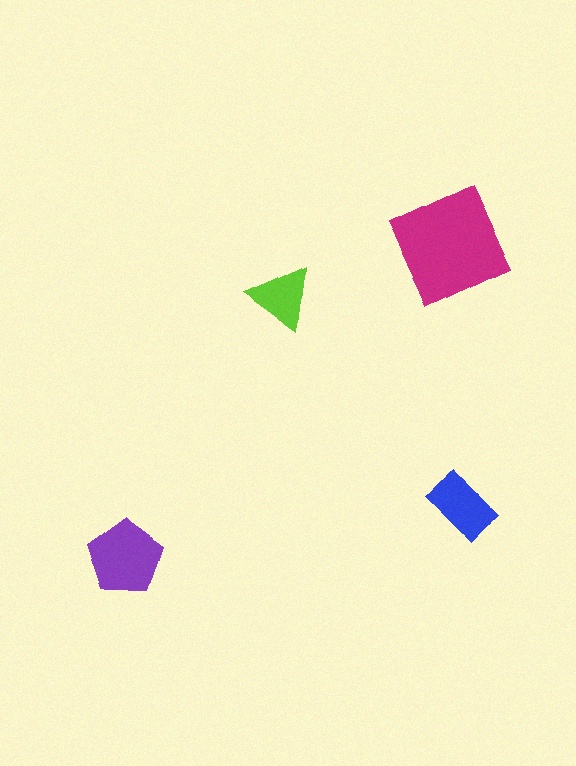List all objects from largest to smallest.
The magenta square, the purple pentagon, the blue rectangle, the lime triangle.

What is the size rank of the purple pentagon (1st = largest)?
2nd.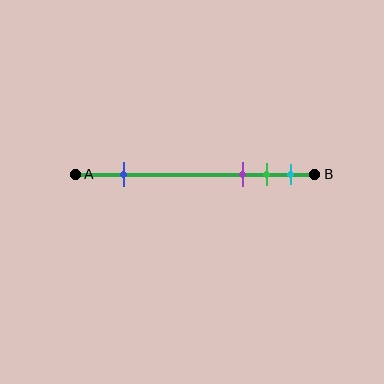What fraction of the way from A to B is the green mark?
The green mark is approximately 80% (0.8) of the way from A to B.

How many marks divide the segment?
There are 4 marks dividing the segment.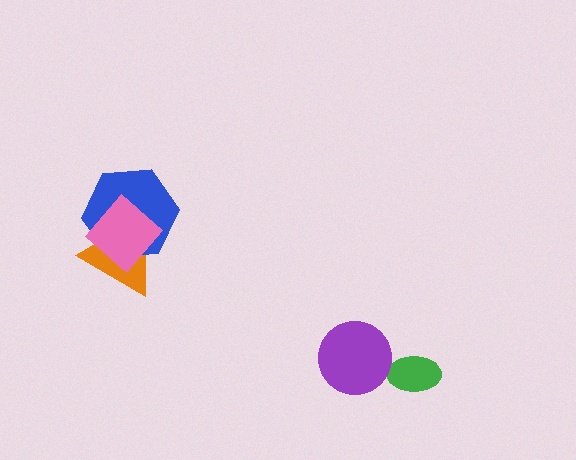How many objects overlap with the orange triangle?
2 objects overlap with the orange triangle.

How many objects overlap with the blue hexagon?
2 objects overlap with the blue hexagon.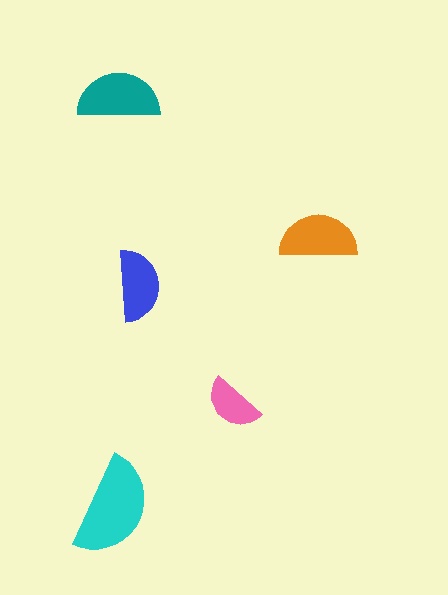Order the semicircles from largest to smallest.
the cyan one, the teal one, the orange one, the blue one, the pink one.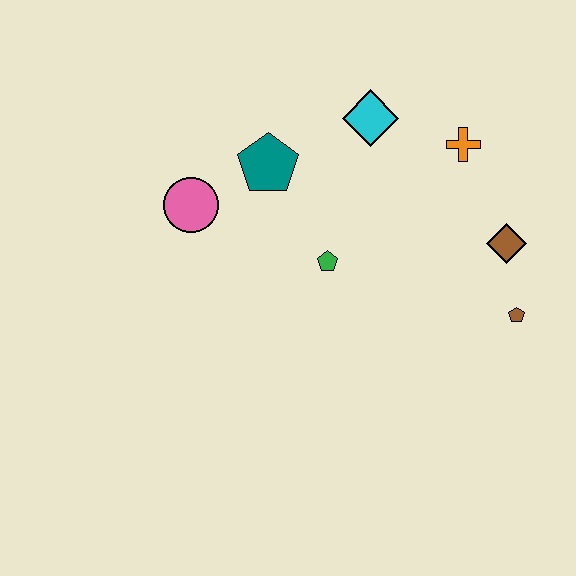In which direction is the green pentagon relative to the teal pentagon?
The green pentagon is below the teal pentagon.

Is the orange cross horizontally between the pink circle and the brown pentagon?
Yes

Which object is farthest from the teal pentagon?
The brown pentagon is farthest from the teal pentagon.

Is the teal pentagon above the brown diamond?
Yes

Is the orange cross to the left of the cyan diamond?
No